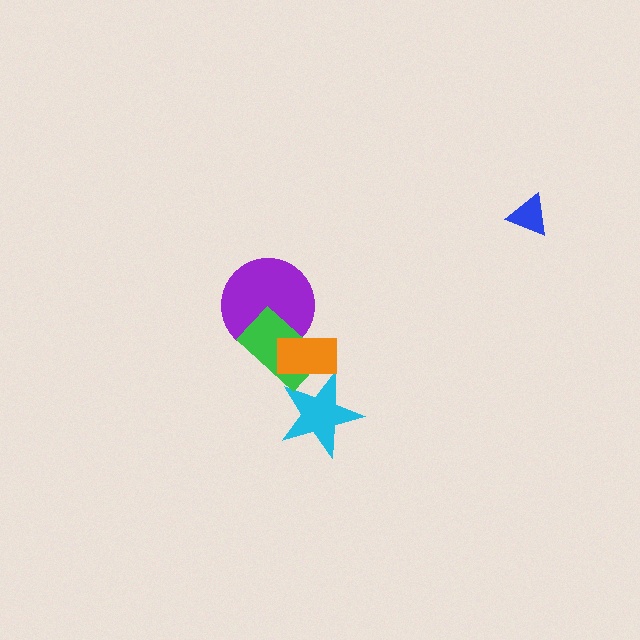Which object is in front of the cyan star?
The orange rectangle is in front of the cyan star.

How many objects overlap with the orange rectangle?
3 objects overlap with the orange rectangle.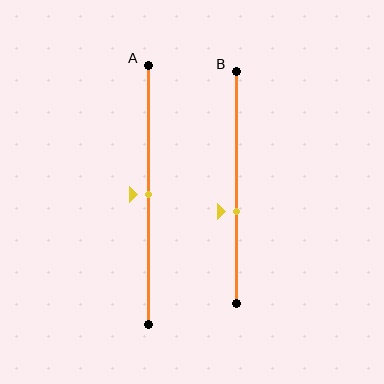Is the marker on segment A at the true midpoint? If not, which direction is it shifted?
Yes, the marker on segment A is at the true midpoint.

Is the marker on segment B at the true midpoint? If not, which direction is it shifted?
No, the marker on segment B is shifted downward by about 10% of the segment length.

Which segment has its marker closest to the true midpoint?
Segment A has its marker closest to the true midpoint.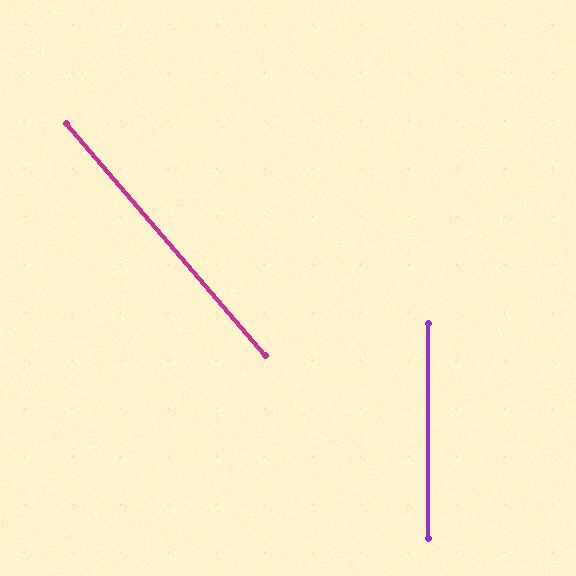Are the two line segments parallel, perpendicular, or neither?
Neither parallel nor perpendicular — they differ by about 41°.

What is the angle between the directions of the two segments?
Approximately 41 degrees.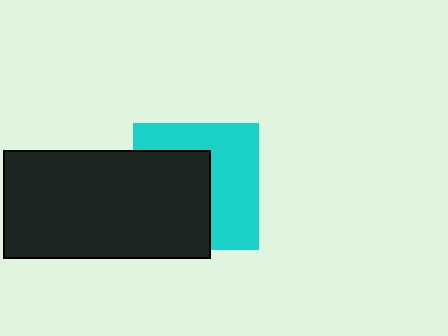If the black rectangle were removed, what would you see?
You would see the complete cyan square.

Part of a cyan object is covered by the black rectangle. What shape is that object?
It is a square.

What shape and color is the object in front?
The object in front is a black rectangle.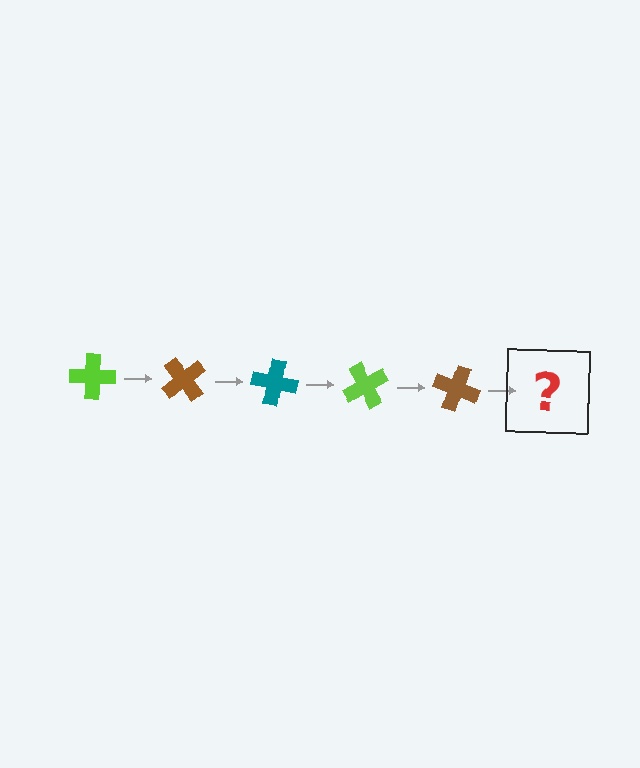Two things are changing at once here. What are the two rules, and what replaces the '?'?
The two rules are that it rotates 50 degrees each step and the color cycles through lime, brown, and teal. The '?' should be a teal cross, rotated 250 degrees from the start.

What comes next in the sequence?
The next element should be a teal cross, rotated 250 degrees from the start.